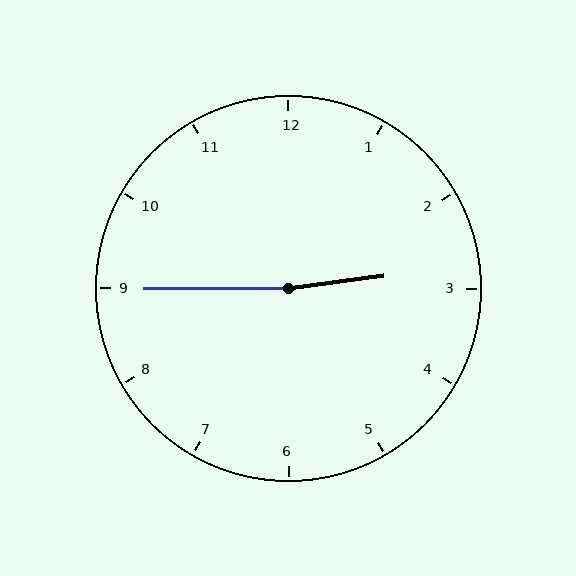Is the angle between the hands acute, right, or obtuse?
It is obtuse.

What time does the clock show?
2:45.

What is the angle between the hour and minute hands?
Approximately 172 degrees.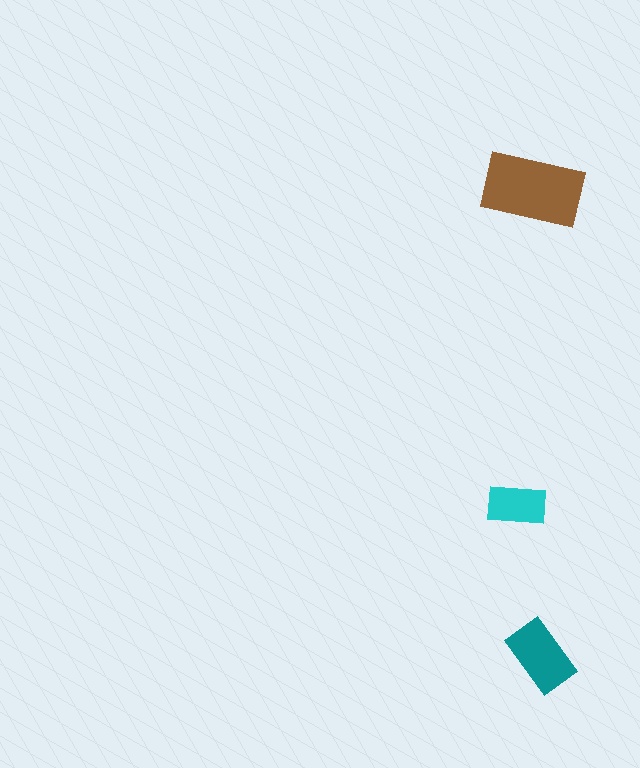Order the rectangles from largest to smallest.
the brown one, the teal one, the cyan one.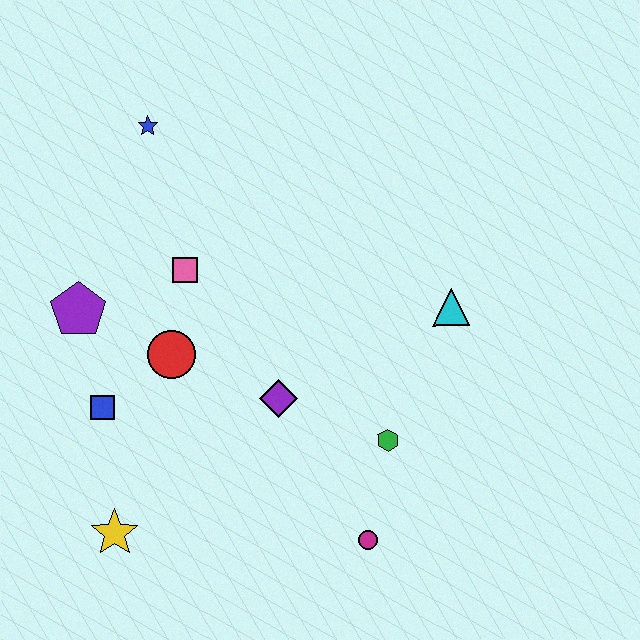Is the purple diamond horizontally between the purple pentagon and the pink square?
No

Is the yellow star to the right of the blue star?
No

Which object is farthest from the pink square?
The magenta circle is farthest from the pink square.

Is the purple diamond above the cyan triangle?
No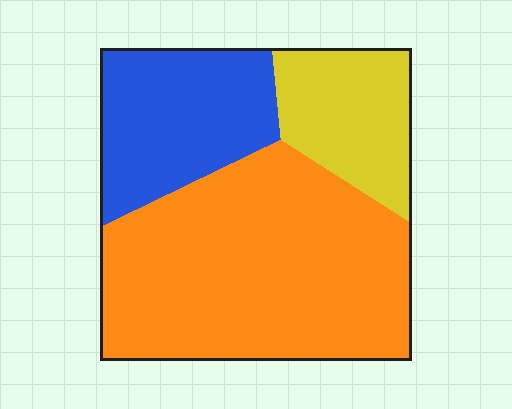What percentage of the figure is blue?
Blue covers about 25% of the figure.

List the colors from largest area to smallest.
From largest to smallest: orange, blue, yellow.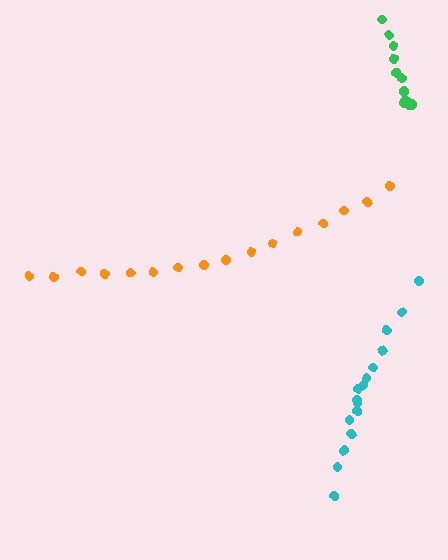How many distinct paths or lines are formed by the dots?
There are 3 distinct paths.